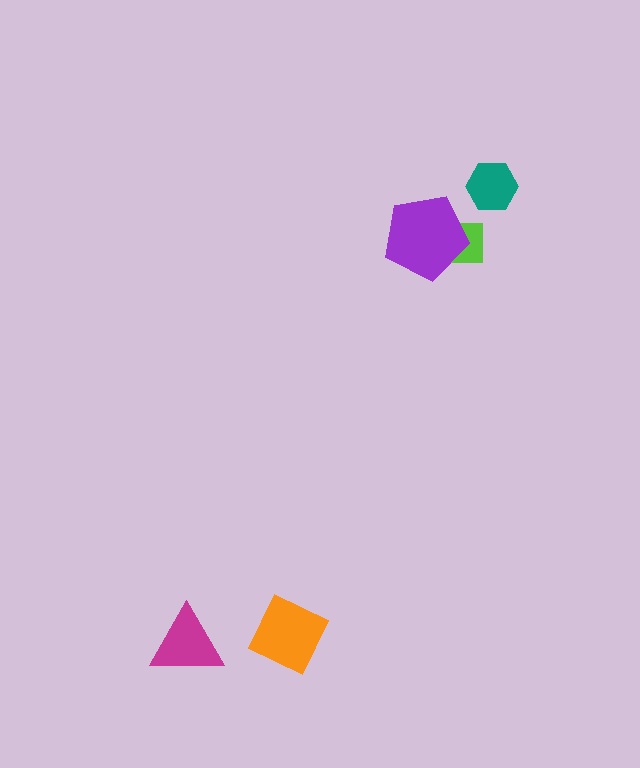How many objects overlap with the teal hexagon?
0 objects overlap with the teal hexagon.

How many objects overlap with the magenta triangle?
0 objects overlap with the magenta triangle.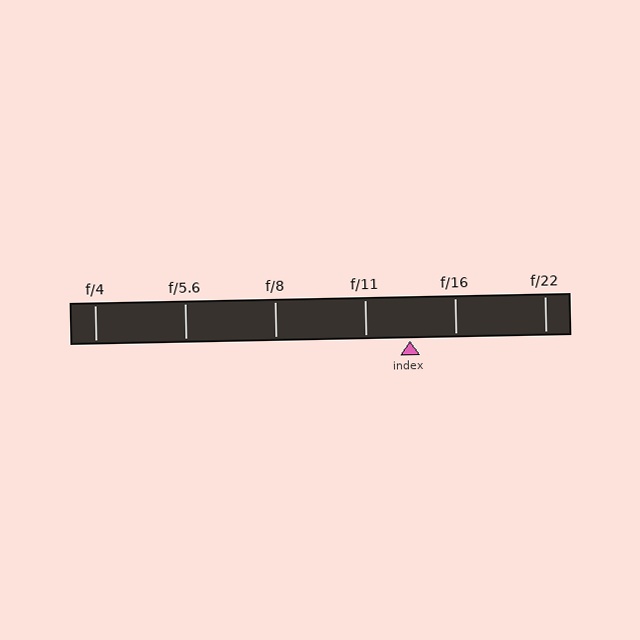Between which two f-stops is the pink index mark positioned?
The index mark is between f/11 and f/16.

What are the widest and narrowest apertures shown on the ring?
The widest aperture shown is f/4 and the narrowest is f/22.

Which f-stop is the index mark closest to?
The index mark is closest to f/11.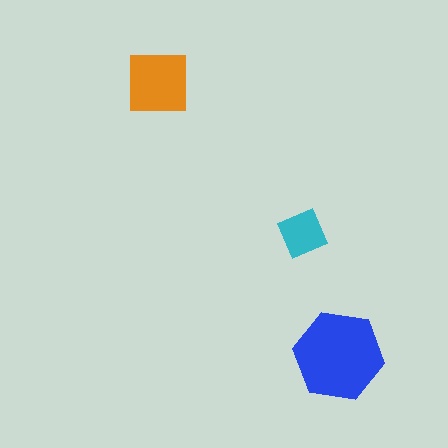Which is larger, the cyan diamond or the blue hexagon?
The blue hexagon.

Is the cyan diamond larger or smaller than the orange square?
Smaller.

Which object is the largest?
The blue hexagon.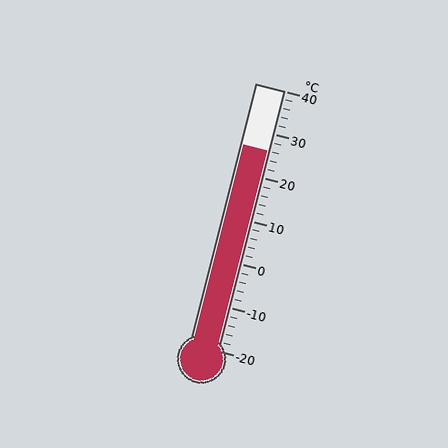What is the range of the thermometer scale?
The thermometer scale ranges from -20°C to 40°C.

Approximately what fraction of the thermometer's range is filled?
The thermometer is filled to approximately 75% of its range.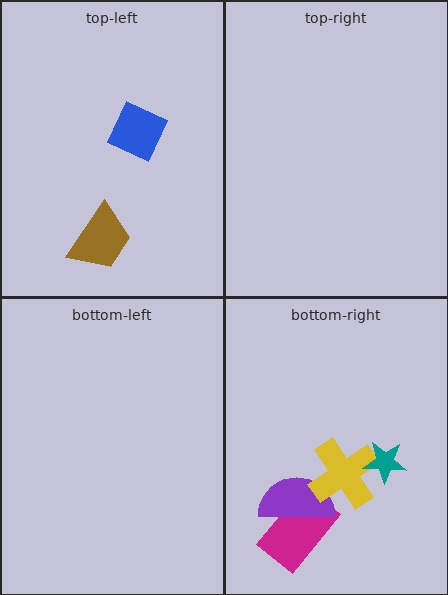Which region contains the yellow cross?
The bottom-right region.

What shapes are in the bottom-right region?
The magenta rectangle, the purple semicircle, the yellow cross, the teal star.